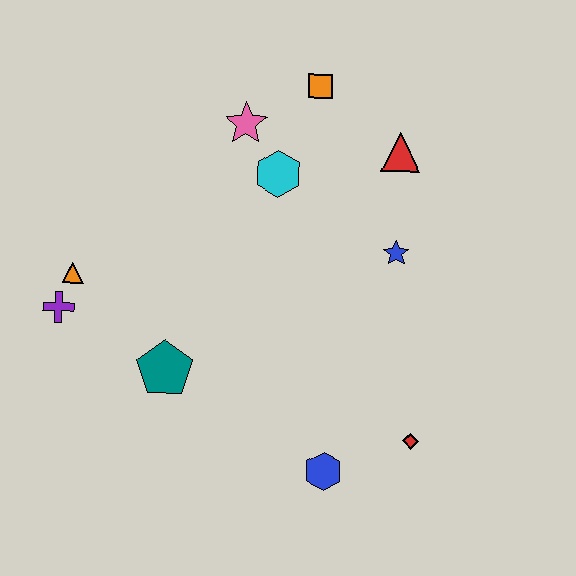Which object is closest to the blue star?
The red triangle is closest to the blue star.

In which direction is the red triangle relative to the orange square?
The red triangle is to the right of the orange square.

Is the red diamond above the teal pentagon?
No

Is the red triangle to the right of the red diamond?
No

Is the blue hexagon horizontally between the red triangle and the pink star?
Yes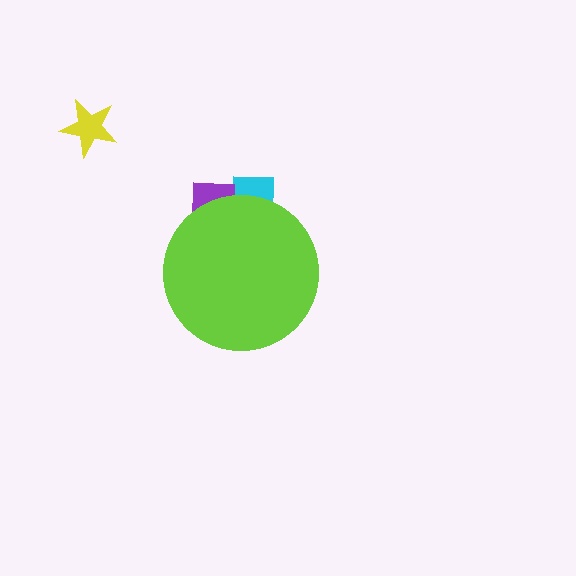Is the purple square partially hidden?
Yes, the purple square is partially hidden behind the lime circle.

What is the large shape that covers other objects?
A lime circle.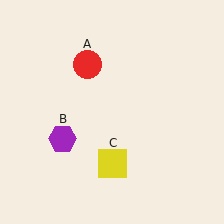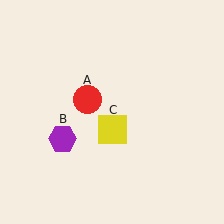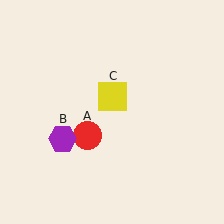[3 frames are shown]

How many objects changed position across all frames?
2 objects changed position: red circle (object A), yellow square (object C).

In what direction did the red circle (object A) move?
The red circle (object A) moved down.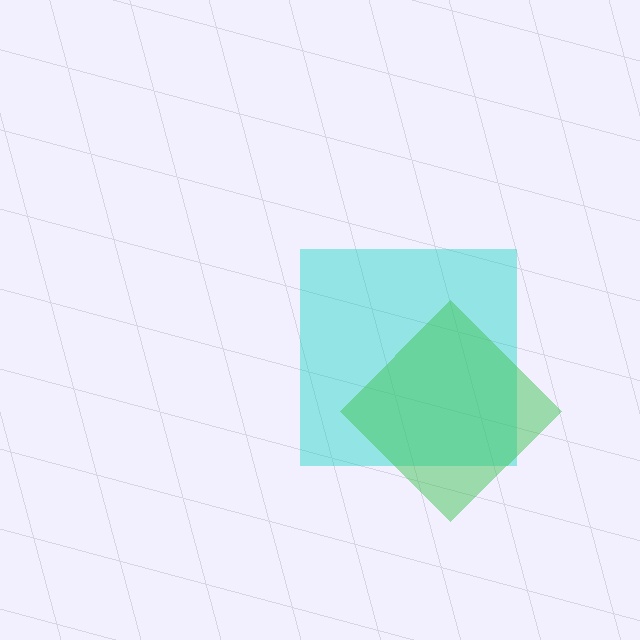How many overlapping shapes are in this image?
There are 2 overlapping shapes in the image.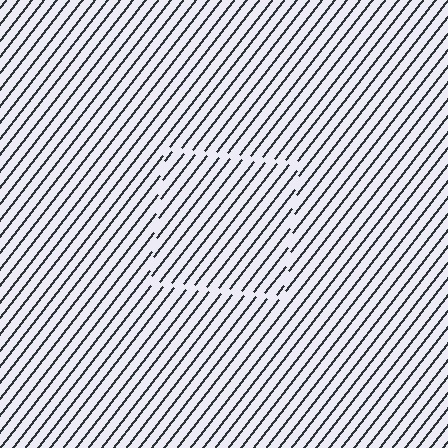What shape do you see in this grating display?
An illusory square. The interior of the shape contains the same grating, shifted by half a period — the contour is defined by the phase discontinuity where line-ends from the inner and outer gratings abut.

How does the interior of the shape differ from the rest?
The interior of the shape contains the same grating, shifted by half a period — the contour is defined by the phase discontinuity where line-ends from the inner and outer gratings abut.